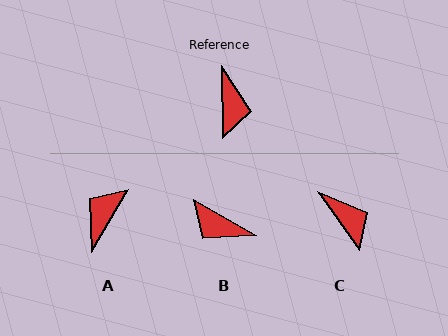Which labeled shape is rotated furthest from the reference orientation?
A, about 148 degrees away.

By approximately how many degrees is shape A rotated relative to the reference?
Approximately 148 degrees counter-clockwise.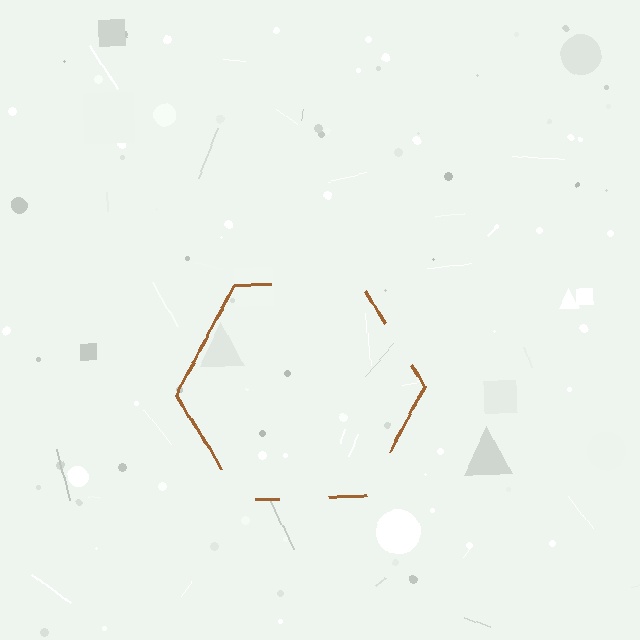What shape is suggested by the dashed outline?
The dashed outline suggests a hexagon.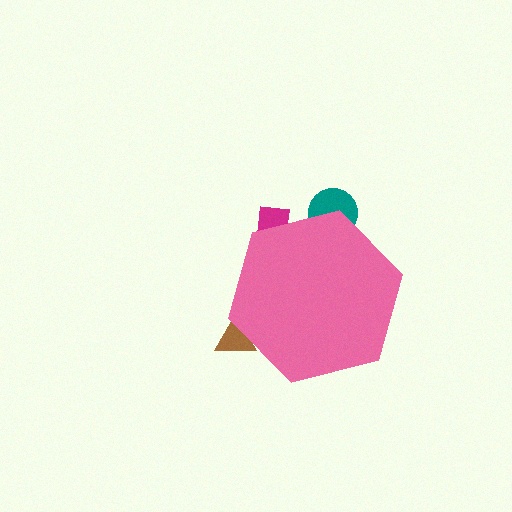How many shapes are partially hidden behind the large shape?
3 shapes are partially hidden.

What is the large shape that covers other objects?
A pink hexagon.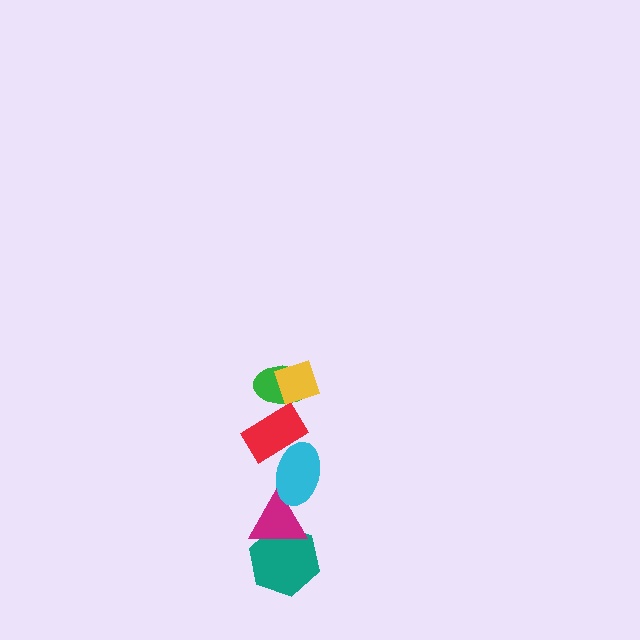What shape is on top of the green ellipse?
The yellow diamond is on top of the green ellipse.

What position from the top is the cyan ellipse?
The cyan ellipse is 4th from the top.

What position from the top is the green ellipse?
The green ellipse is 2nd from the top.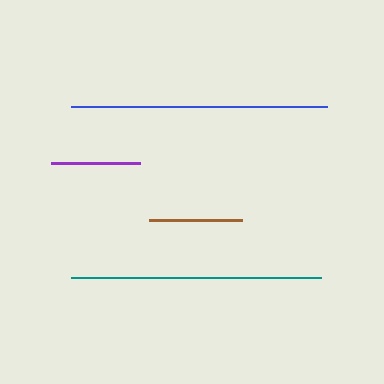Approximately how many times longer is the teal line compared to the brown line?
The teal line is approximately 2.7 times the length of the brown line.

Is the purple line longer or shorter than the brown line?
The brown line is longer than the purple line.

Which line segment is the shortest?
The purple line is the shortest at approximately 89 pixels.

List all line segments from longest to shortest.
From longest to shortest: blue, teal, brown, purple.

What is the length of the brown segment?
The brown segment is approximately 93 pixels long.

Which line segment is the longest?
The blue line is the longest at approximately 256 pixels.